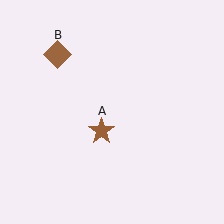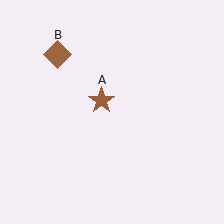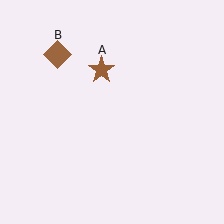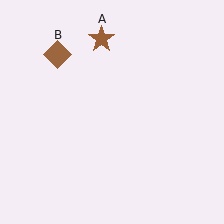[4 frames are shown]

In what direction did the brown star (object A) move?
The brown star (object A) moved up.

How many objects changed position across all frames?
1 object changed position: brown star (object A).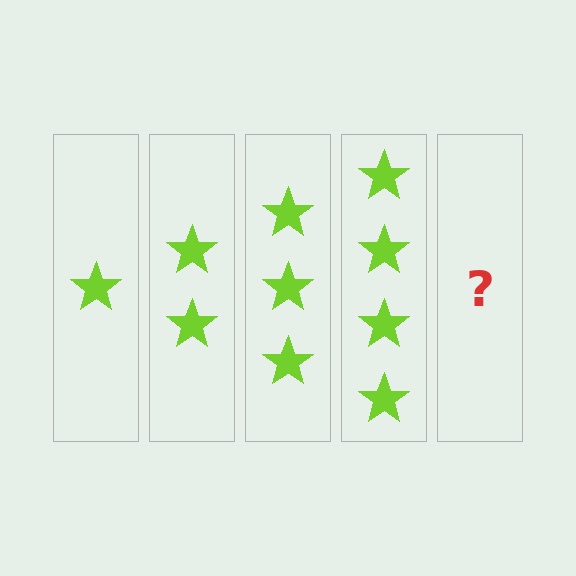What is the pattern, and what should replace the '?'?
The pattern is that each step adds one more star. The '?' should be 5 stars.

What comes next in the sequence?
The next element should be 5 stars.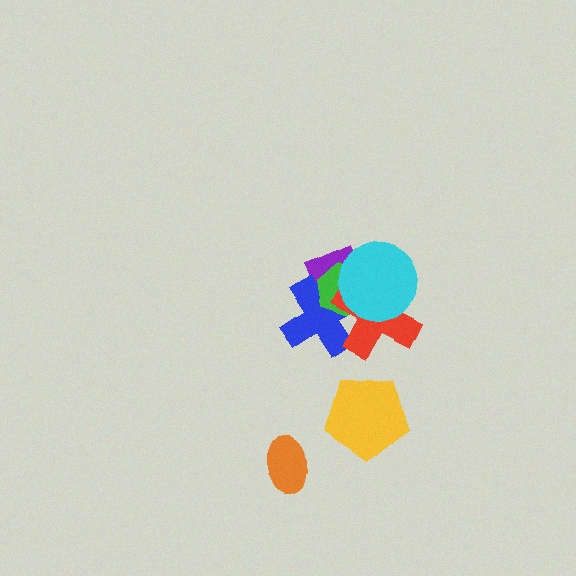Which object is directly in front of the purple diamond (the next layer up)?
The blue cross is directly in front of the purple diamond.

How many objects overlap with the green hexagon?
4 objects overlap with the green hexagon.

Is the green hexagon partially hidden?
Yes, it is partially covered by another shape.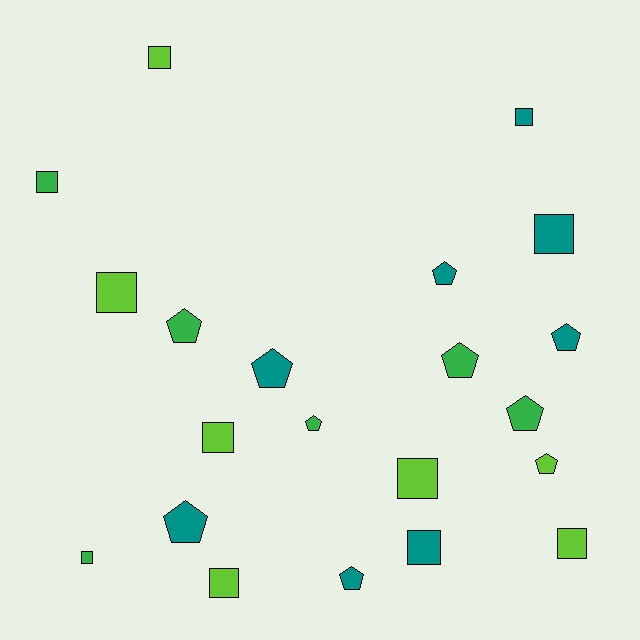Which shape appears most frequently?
Square, with 11 objects.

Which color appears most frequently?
Teal, with 8 objects.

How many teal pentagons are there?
There are 5 teal pentagons.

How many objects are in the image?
There are 21 objects.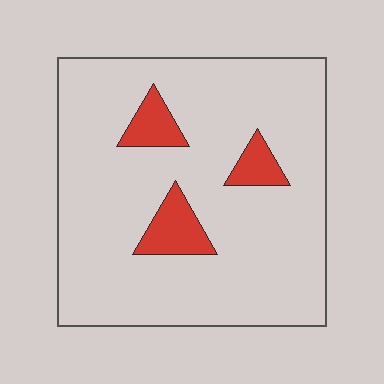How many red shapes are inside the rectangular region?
3.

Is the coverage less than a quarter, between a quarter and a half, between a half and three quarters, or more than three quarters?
Less than a quarter.